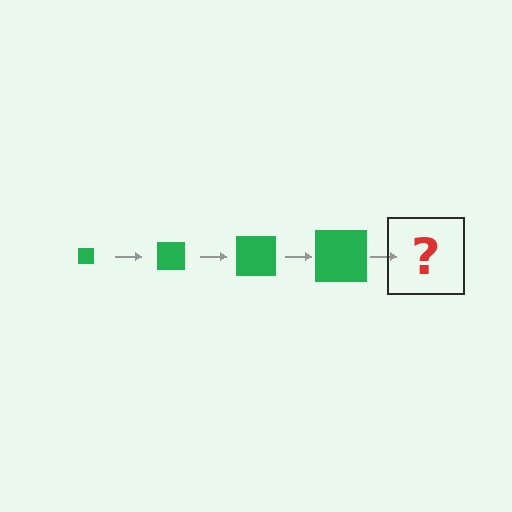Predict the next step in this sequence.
The next step is a green square, larger than the previous one.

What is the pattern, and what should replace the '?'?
The pattern is that the square gets progressively larger each step. The '?' should be a green square, larger than the previous one.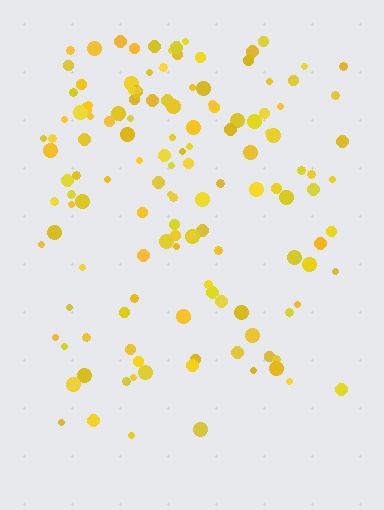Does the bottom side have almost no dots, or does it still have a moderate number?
Still a moderate number, just noticeably fewer than the top.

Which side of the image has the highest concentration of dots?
The top.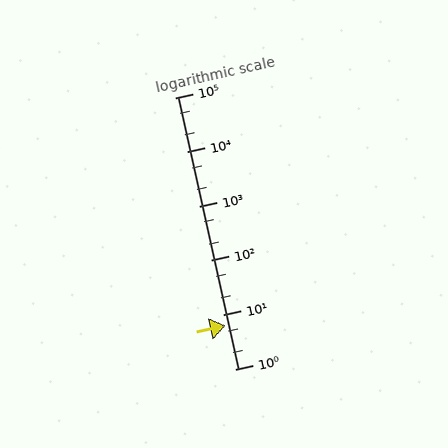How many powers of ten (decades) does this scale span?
The scale spans 5 decades, from 1 to 100000.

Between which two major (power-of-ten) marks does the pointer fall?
The pointer is between 1 and 10.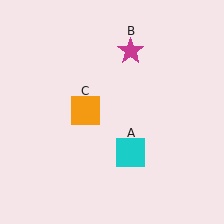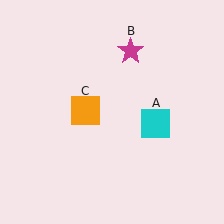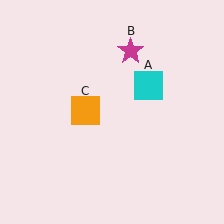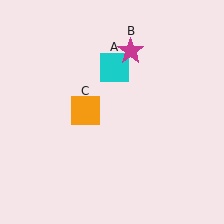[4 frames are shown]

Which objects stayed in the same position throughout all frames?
Magenta star (object B) and orange square (object C) remained stationary.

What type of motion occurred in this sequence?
The cyan square (object A) rotated counterclockwise around the center of the scene.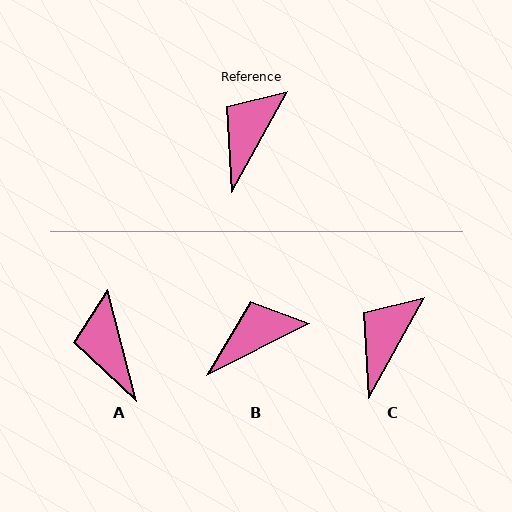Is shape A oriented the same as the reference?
No, it is off by about 44 degrees.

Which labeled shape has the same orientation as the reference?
C.